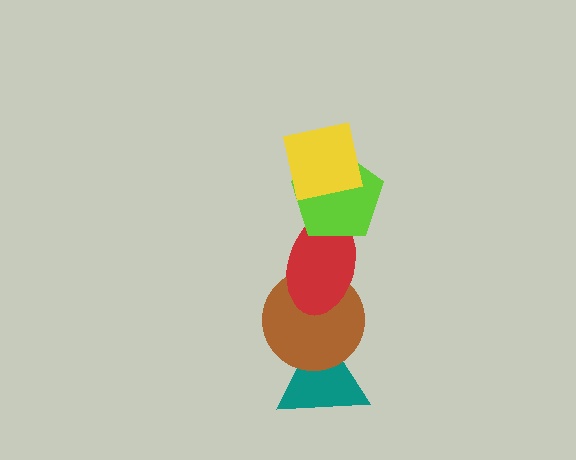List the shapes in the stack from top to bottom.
From top to bottom: the yellow square, the lime pentagon, the red ellipse, the brown circle, the teal triangle.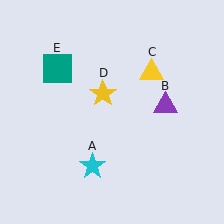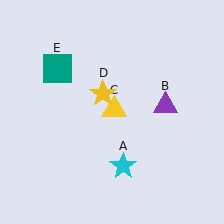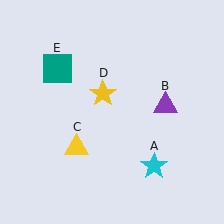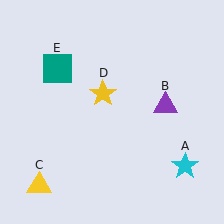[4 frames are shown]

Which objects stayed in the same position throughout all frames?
Purple triangle (object B) and yellow star (object D) and teal square (object E) remained stationary.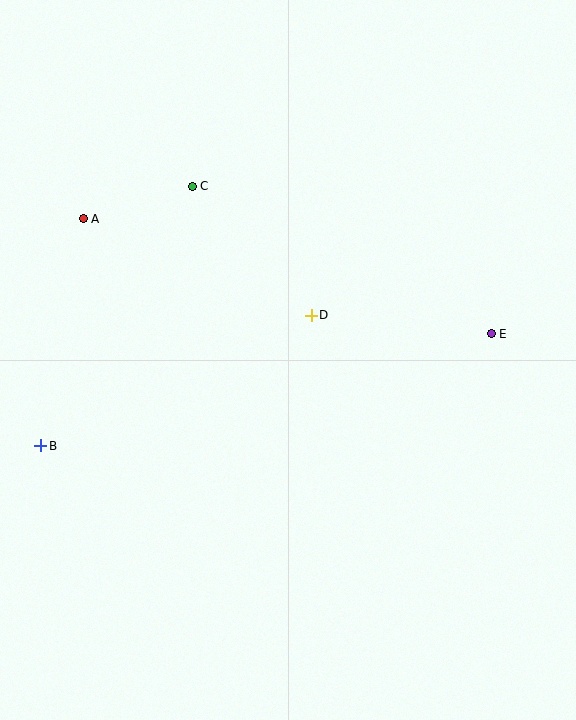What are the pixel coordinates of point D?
Point D is at (311, 315).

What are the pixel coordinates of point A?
Point A is at (83, 219).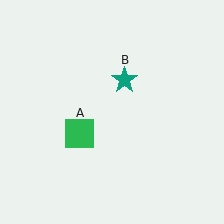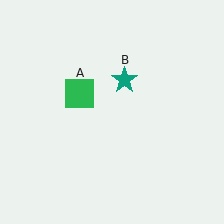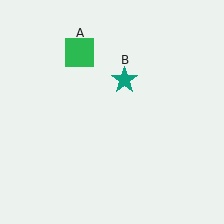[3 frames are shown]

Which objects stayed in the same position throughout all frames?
Teal star (object B) remained stationary.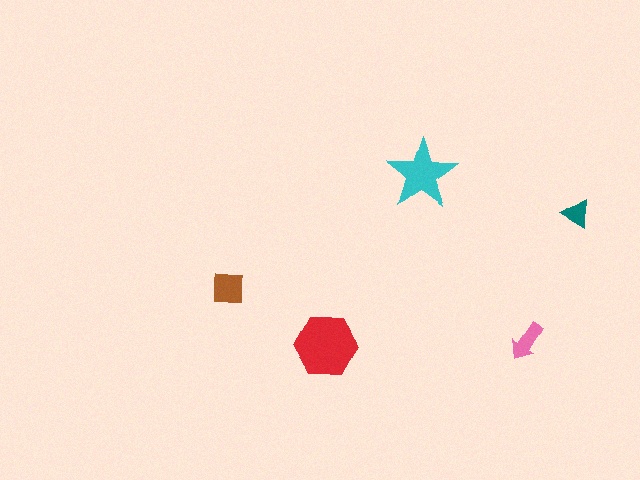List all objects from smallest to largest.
The teal triangle, the pink arrow, the brown square, the cyan star, the red hexagon.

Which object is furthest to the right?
The teal triangle is rightmost.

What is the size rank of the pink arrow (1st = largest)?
4th.